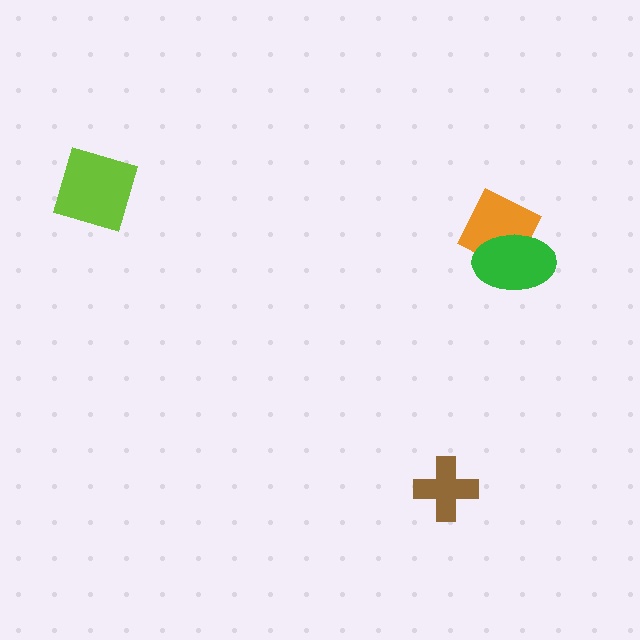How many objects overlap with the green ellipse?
1 object overlaps with the green ellipse.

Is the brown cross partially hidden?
No, no other shape covers it.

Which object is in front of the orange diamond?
The green ellipse is in front of the orange diamond.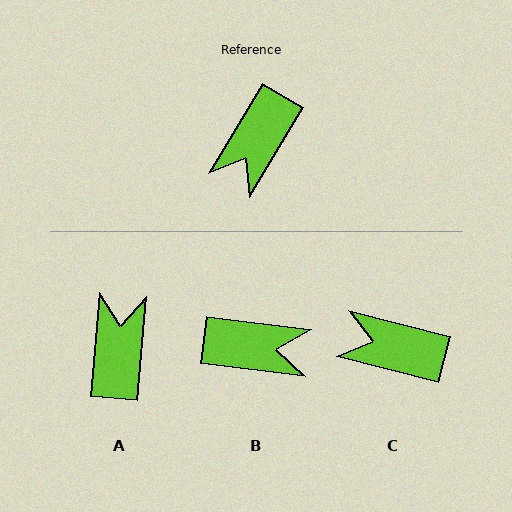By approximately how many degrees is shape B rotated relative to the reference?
Approximately 114 degrees counter-clockwise.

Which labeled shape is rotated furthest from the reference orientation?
A, about 154 degrees away.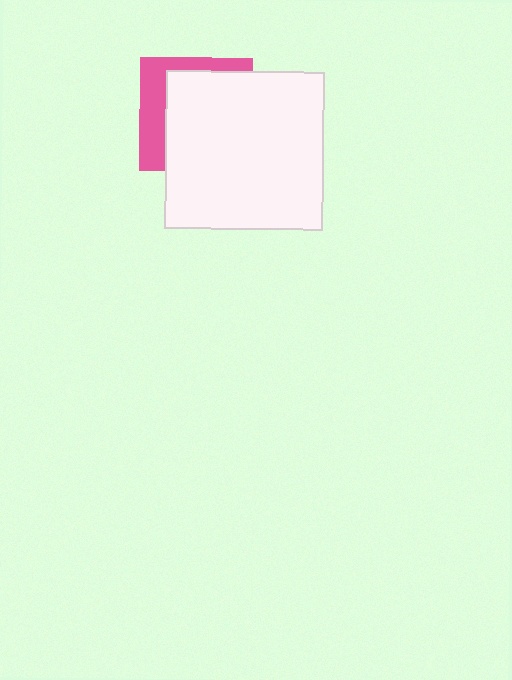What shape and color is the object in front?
The object in front is a white square.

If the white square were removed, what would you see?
You would see the complete pink square.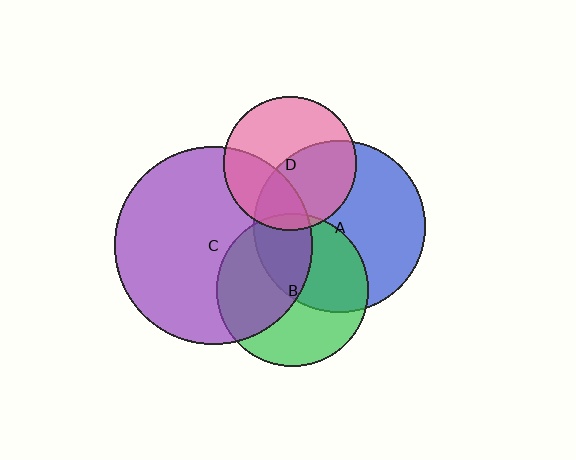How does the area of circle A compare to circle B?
Approximately 1.3 times.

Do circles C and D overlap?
Yes.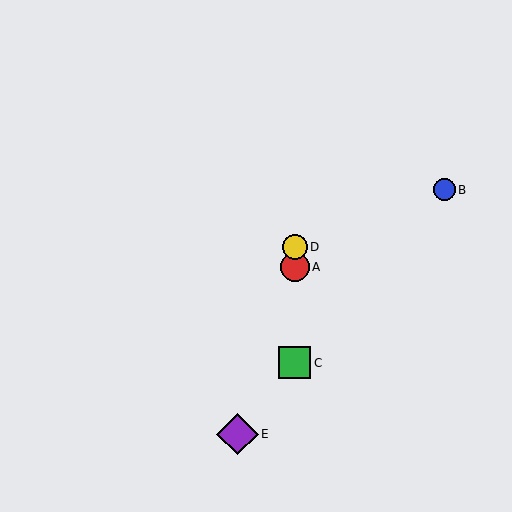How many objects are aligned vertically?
3 objects (A, C, D) are aligned vertically.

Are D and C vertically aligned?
Yes, both are at x≈295.